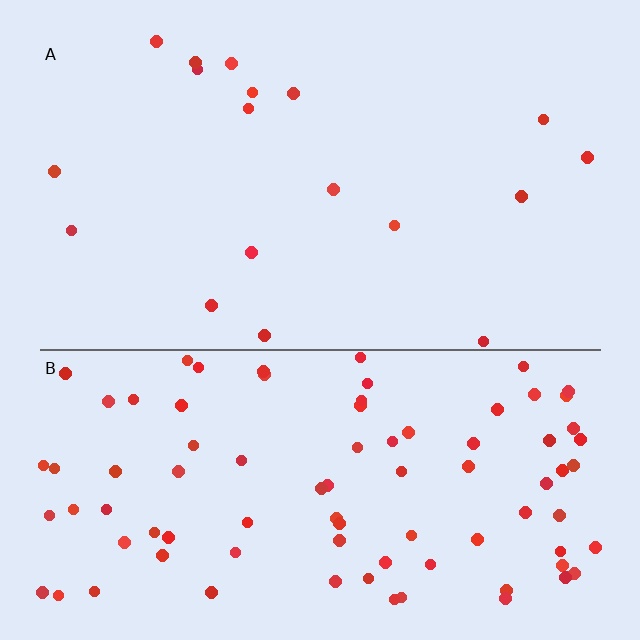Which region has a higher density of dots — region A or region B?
B (the bottom).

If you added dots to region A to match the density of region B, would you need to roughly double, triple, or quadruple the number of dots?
Approximately quadruple.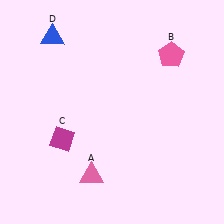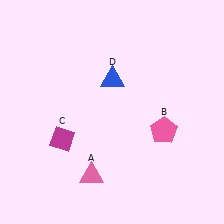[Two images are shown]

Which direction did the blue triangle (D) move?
The blue triangle (D) moved right.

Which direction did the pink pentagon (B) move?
The pink pentagon (B) moved down.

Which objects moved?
The objects that moved are: the pink pentagon (B), the blue triangle (D).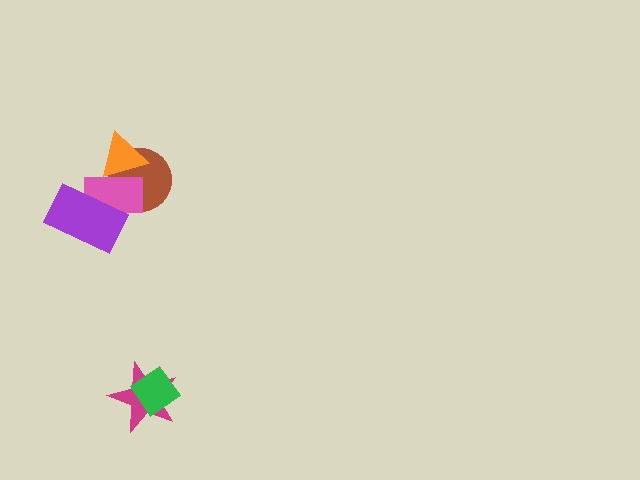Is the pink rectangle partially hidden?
Yes, it is partially covered by another shape.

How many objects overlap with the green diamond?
1 object overlaps with the green diamond.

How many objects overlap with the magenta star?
1 object overlaps with the magenta star.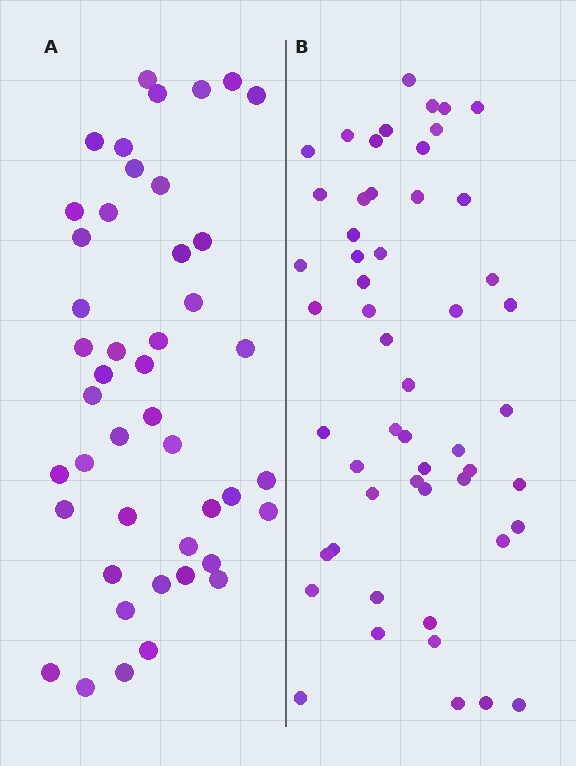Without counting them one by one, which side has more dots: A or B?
Region B (the right region) has more dots.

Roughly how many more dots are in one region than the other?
Region B has roughly 8 or so more dots than region A.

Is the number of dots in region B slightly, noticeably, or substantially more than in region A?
Region B has only slightly more — the two regions are fairly close. The ratio is roughly 1.2 to 1.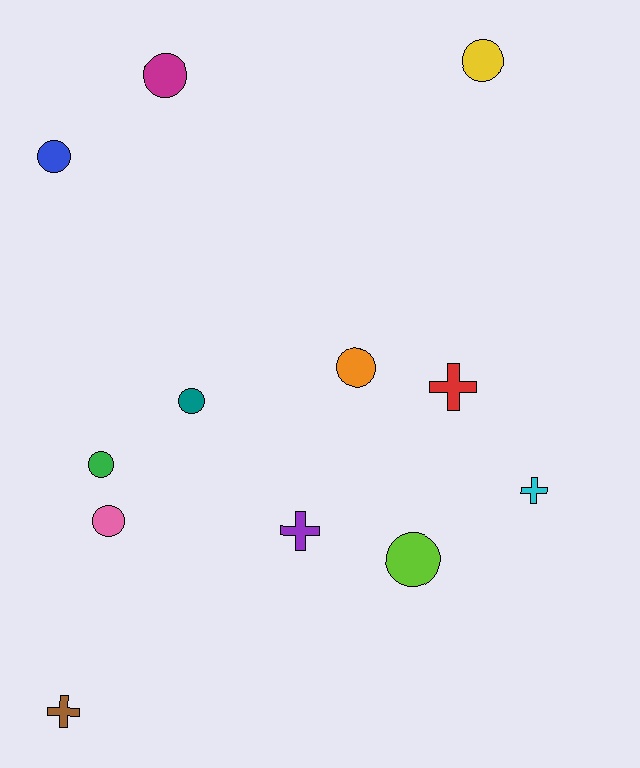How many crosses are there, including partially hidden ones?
There are 4 crosses.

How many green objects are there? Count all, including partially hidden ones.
There is 1 green object.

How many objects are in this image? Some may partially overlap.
There are 12 objects.